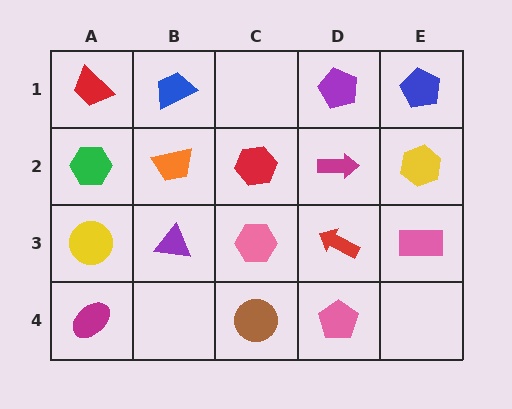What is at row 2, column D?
A magenta arrow.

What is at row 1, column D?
A purple pentagon.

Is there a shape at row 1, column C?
No, that cell is empty.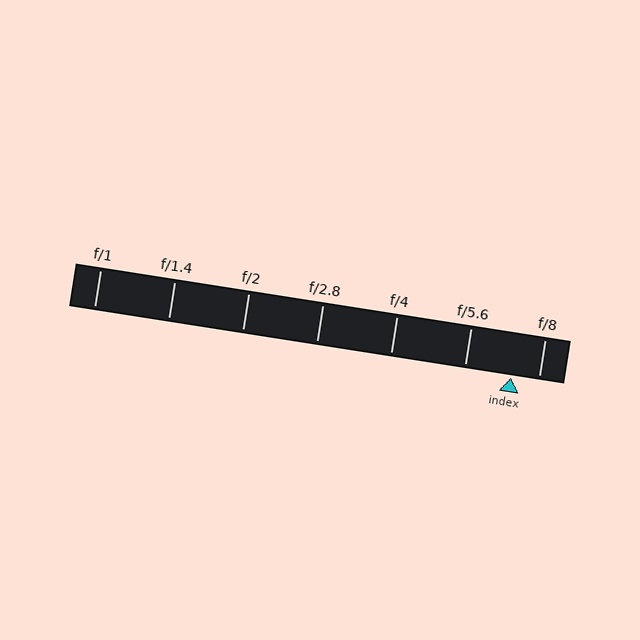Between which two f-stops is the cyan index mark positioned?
The index mark is between f/5.6 and f/8.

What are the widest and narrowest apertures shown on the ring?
The widest aperture shown is f/1 and the narrowest is f/8.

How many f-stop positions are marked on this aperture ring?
There are 7 f-stop positions marked.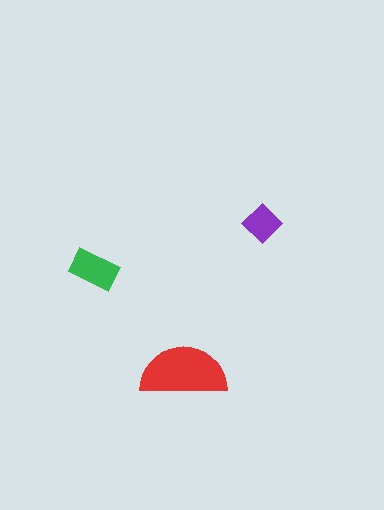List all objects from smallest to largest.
The purple diamond, the green rectangle, the red semicircle.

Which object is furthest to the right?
The purple diamond is rightmost.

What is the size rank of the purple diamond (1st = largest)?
3rd.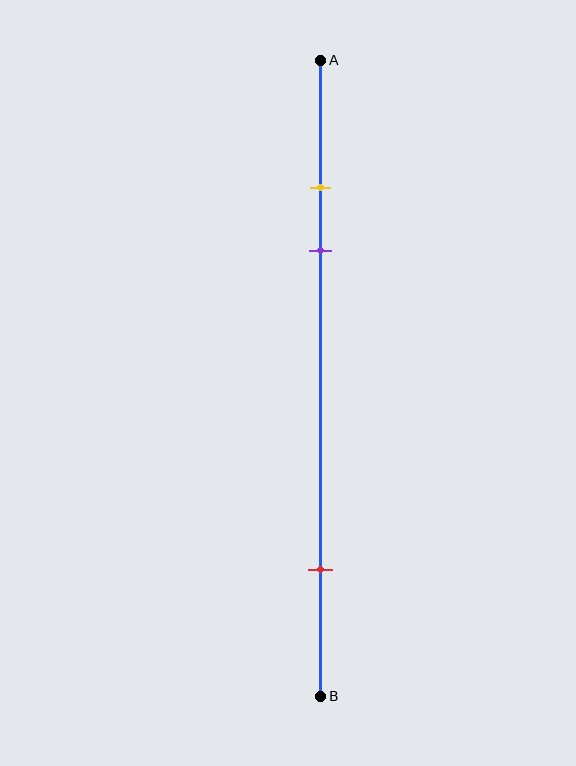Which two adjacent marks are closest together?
The yellow and purple marks are the closest adjacent pair.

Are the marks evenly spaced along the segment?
No, the marks are not evenly spaced.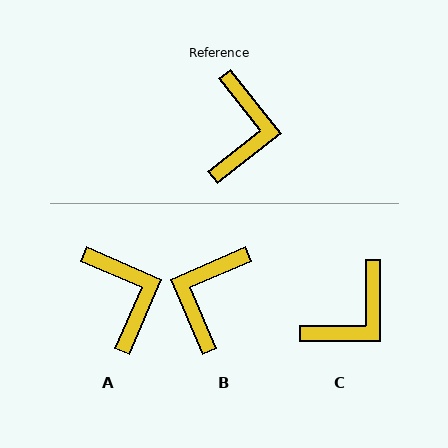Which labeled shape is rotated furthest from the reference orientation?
B, about 165 degrees away.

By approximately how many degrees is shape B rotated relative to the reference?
Approximately 165 degrees counter-clockwise.